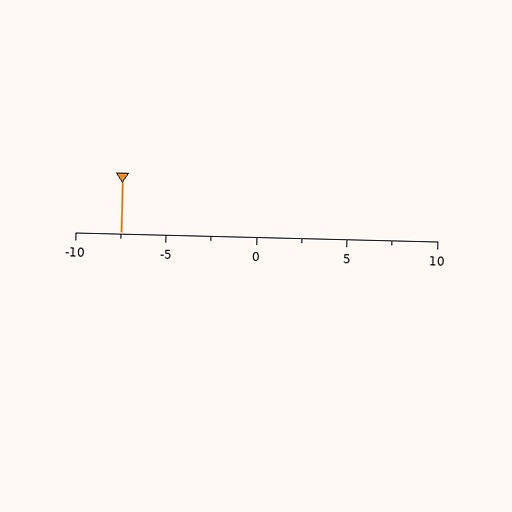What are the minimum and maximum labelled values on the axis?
The axis runs from -10 to 10.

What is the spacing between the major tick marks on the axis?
The major ticks are spaced 5 apart.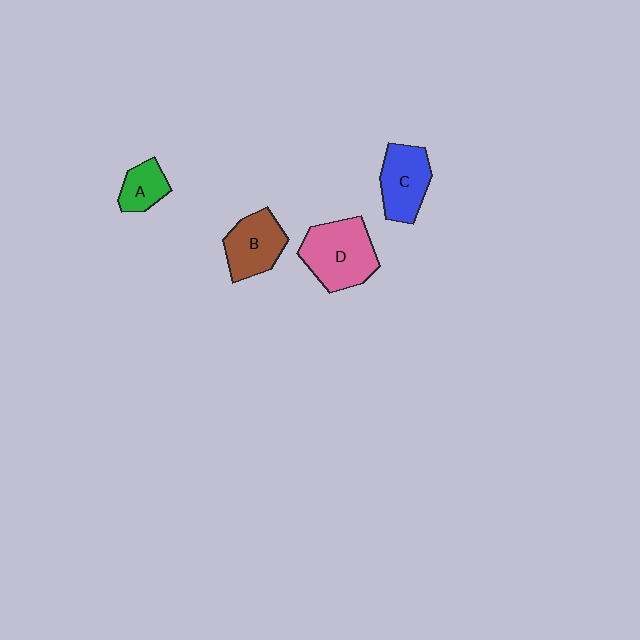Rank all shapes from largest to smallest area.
From largest to smallest: D (pink), C (blue), B (brown), A (green).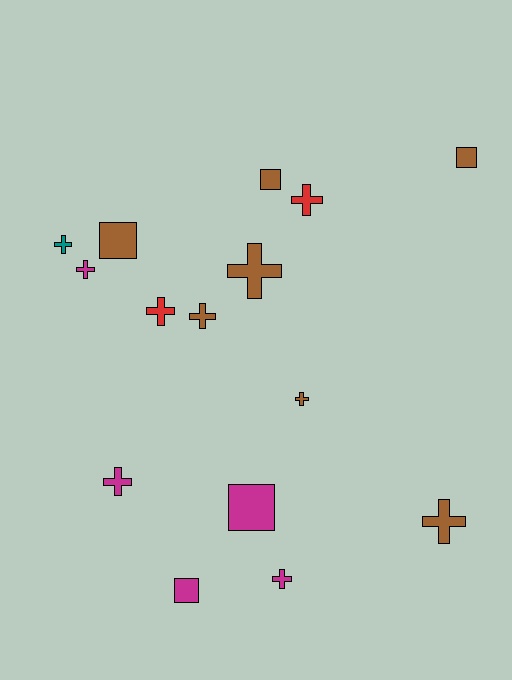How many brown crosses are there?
There are 4 brown crosses.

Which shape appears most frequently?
Cross, with 10 objects.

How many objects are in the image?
There are 15 objects.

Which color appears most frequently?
Brown, with 7 objects.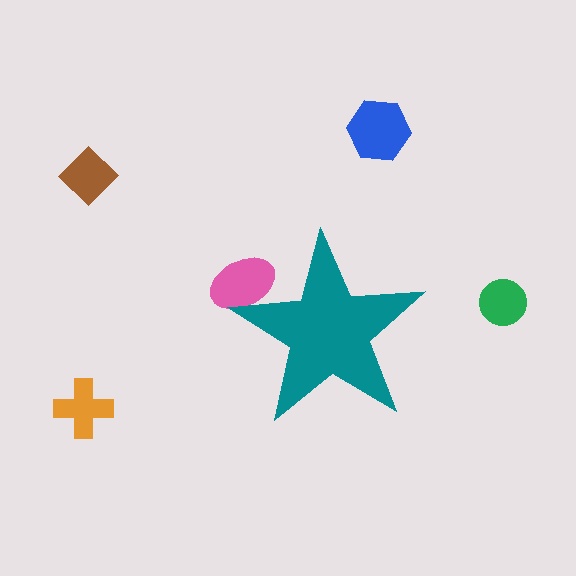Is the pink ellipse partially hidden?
Yes, the pink ellipse is partially hidden behind the teal star.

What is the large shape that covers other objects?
A teal star.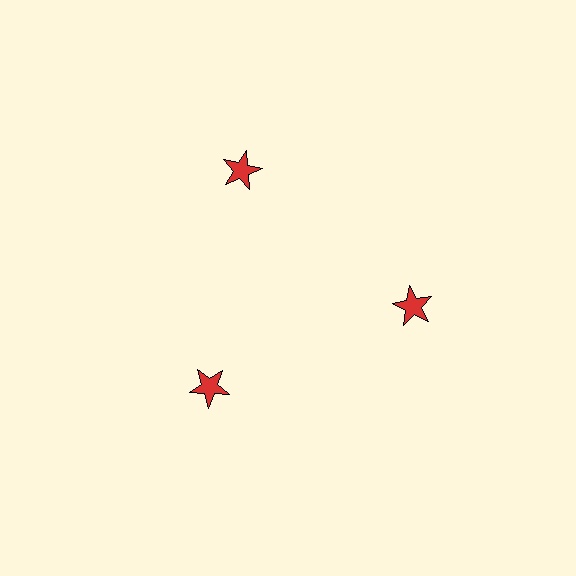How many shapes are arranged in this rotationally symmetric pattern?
There are 3 shapes, arranged in 3 groups of 1.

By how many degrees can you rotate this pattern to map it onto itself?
The pattern maps onto itself every 120 degrees of rotation.